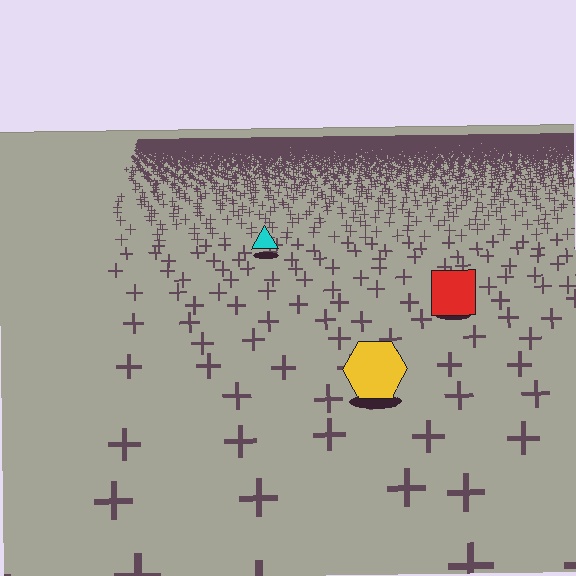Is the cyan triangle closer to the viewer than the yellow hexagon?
No. The yellow hexagon is closer — you can tell from the texture gradient: the ground texture is coarser near it.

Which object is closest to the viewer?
The yellow hexagon is closest. The texture marks near it are larger and more spread out.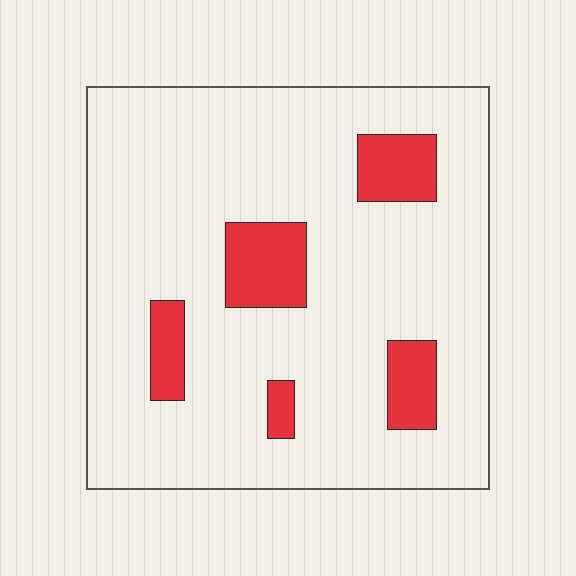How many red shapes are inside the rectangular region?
5.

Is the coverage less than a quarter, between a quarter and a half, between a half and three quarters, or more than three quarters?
Less than a quarter.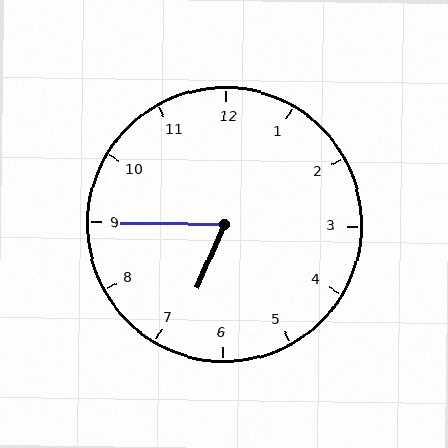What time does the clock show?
6:45.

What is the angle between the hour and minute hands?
Approximately 68 degrees.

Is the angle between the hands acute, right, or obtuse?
It is acute.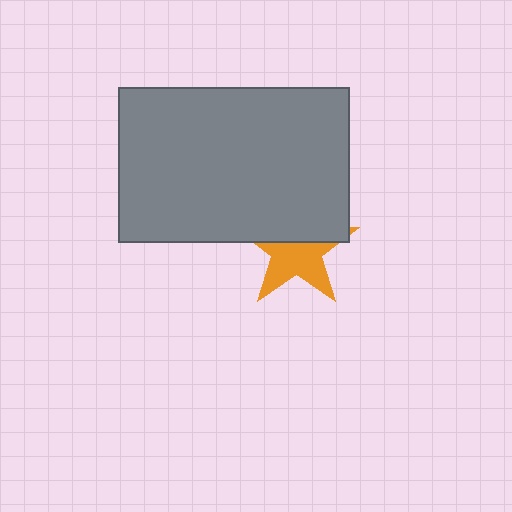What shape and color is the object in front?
The object in front is a gray rectangle.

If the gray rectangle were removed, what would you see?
You would see the complete orange star.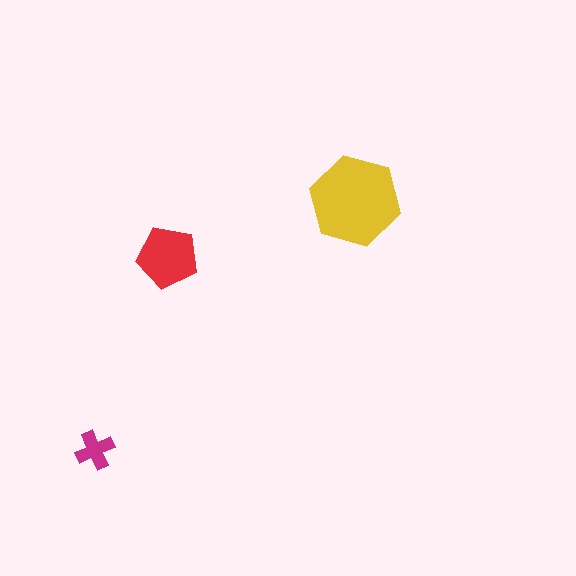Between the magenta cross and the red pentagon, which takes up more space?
The red pentagon.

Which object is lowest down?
The magenta cross is bottommost.